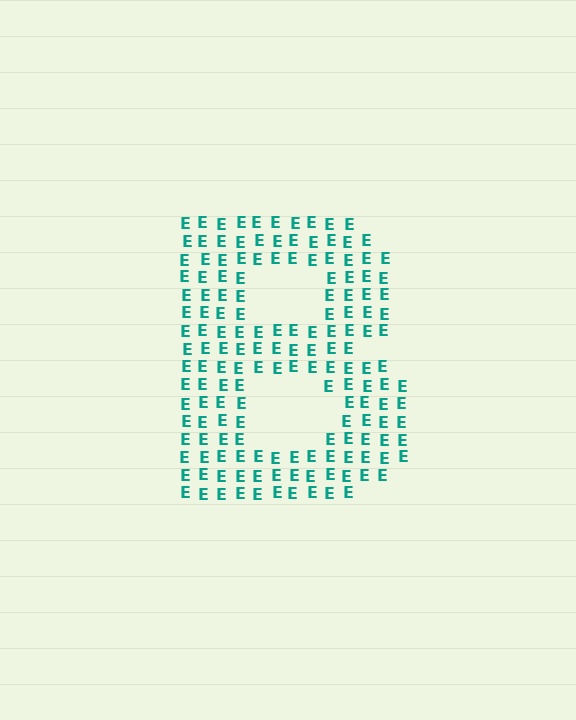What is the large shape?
The large shape is the letter B.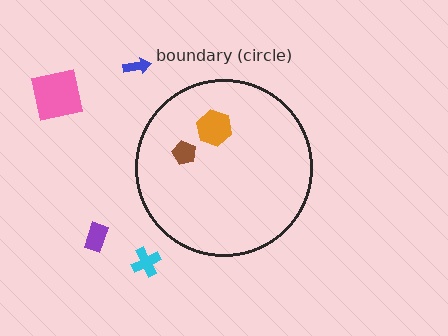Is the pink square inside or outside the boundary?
Outside.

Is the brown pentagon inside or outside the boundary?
Inside.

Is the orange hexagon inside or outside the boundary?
Inside.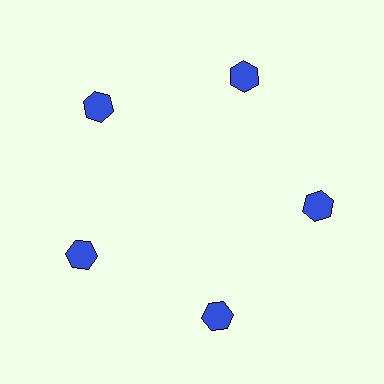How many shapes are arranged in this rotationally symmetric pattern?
There are 5 shapes, arranged in 5 groups of 1.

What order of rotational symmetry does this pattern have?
This pattern has 5-fold rotational symmetry.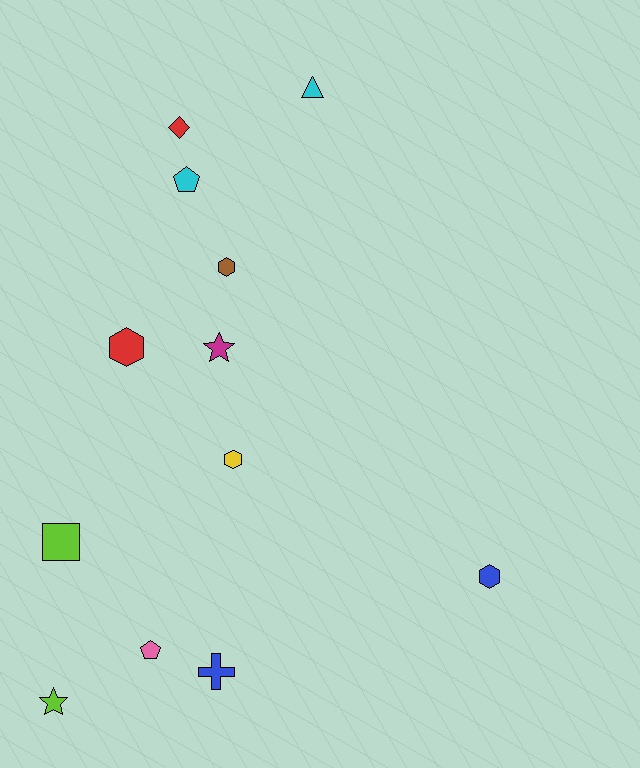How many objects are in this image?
There are 12 objects.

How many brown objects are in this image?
There is 1 brown object.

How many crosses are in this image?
There is 1 cross.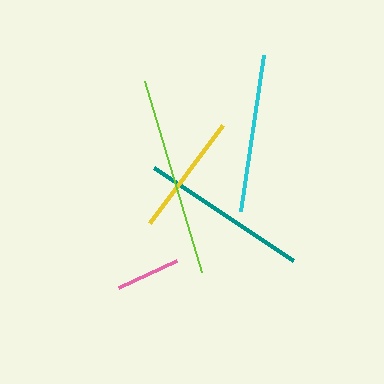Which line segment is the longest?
The lime line is the longest at approximately 200 pixels.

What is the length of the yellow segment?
The yellow segment is approximately 122 pixels long.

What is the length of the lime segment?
The lime segment is approximately 200 pixels long.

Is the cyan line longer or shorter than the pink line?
The cyan line is longer than the pink line.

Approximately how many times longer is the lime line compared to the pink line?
The lime line is approximately 3.1 times the length of the pink line.